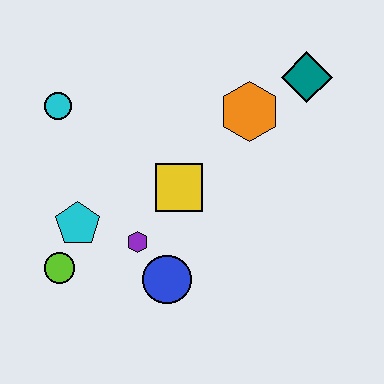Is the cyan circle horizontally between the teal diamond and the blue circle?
No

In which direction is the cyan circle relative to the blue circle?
The cyan circle is above the blue circle.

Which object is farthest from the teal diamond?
The lime circle is farthest from the teal diamond.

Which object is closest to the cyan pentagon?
The lime circle is closest to the cyan pentagon.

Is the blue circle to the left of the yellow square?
Yes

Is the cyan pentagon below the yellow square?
Yes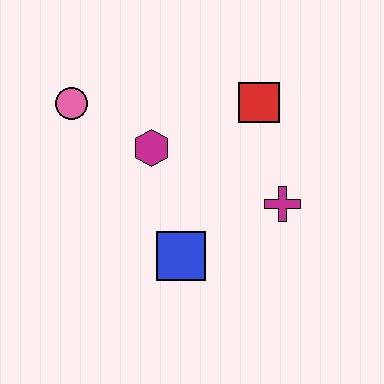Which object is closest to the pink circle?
The magenta hexagon is closest to the pink circle.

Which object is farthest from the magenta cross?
The pink circle is farthest from the magenta cross.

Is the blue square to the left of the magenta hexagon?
No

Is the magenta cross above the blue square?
Yes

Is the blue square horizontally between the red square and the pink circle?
Yes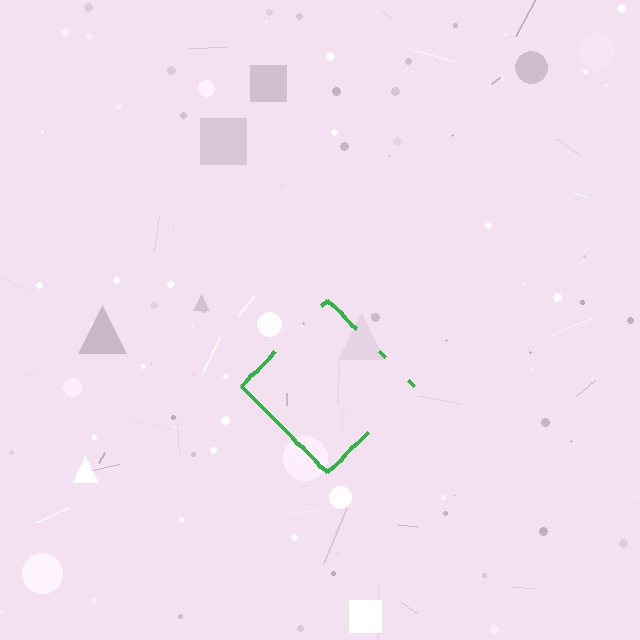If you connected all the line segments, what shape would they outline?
They would outline a diamond.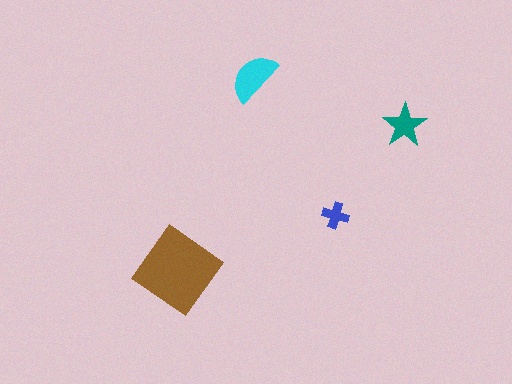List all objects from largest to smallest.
The brown diamond, the cyan semicircle, the teal star, the blue cross.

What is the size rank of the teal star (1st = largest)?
3rd.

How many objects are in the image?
There are 4 objects in the image.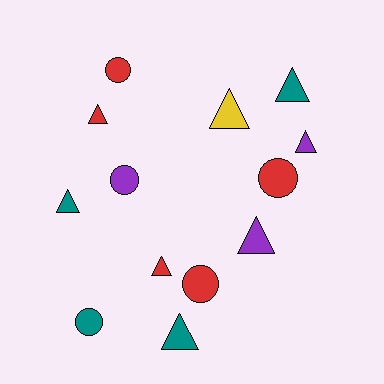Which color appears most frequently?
Red, with 5 objects.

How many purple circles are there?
There is 1 purple circle.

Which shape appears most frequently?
Triangle, with 8 objects.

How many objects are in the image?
There are 13 objects.